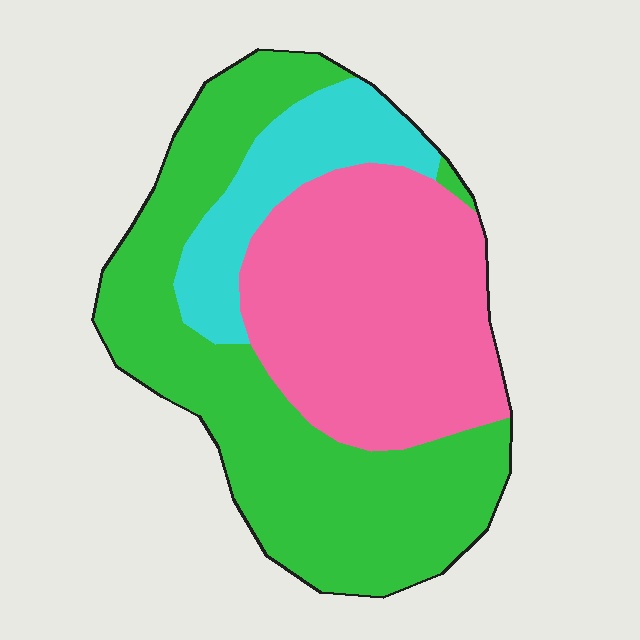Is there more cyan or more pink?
Pink.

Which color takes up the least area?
Cyan, at roughly 15%.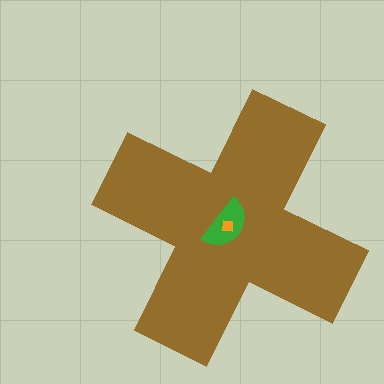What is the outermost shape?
The brown cross.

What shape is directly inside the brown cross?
The green semicircle.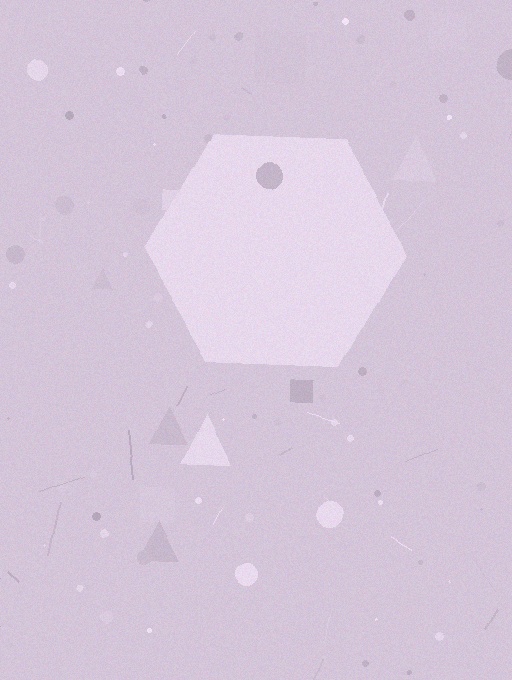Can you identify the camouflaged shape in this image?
The camouflaged shape is a hexagon.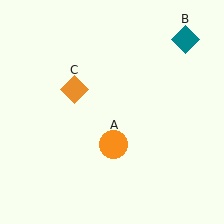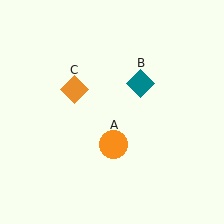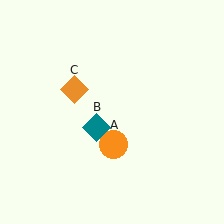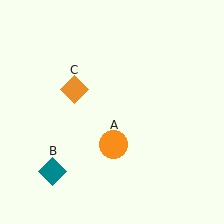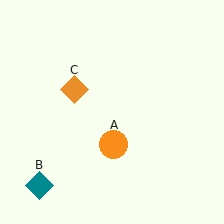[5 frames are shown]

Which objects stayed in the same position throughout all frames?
Orange circle (object A) and orange diamond (object C) remained stationary.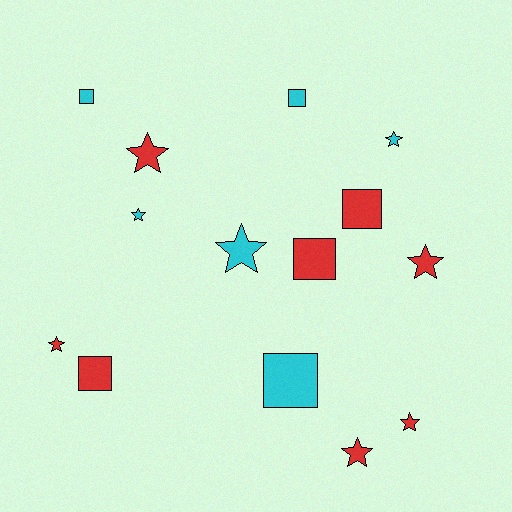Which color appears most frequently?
Red, with 8 objects.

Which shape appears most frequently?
Star, with 8 objects.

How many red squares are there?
There are 3 red squares.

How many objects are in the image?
There are 14 objects.